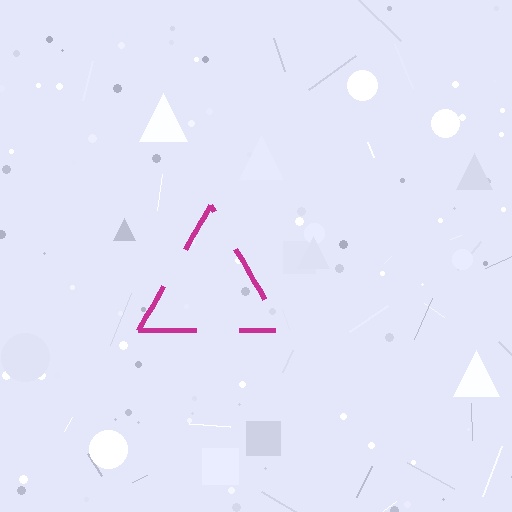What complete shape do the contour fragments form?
The contour fragments form a triangle.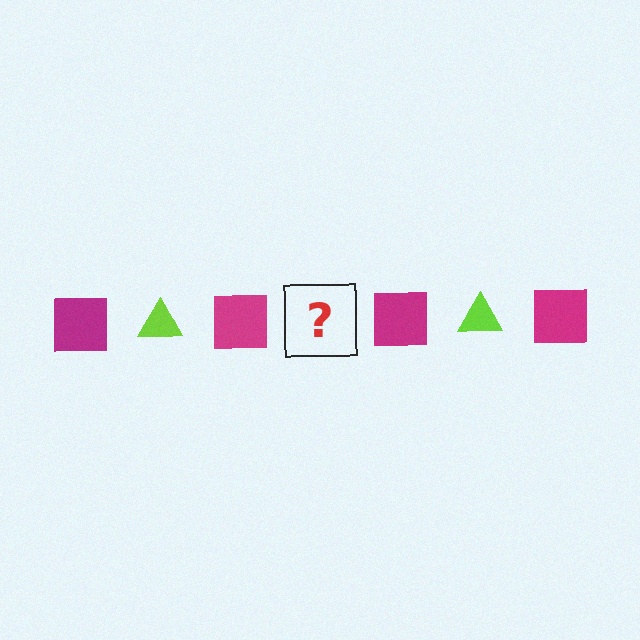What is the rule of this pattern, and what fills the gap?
The rule is that the pattern alternates between magenta square and lime triangle. The gap should be filled with a lime triangle.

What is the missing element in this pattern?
The missing element is a lime triangle.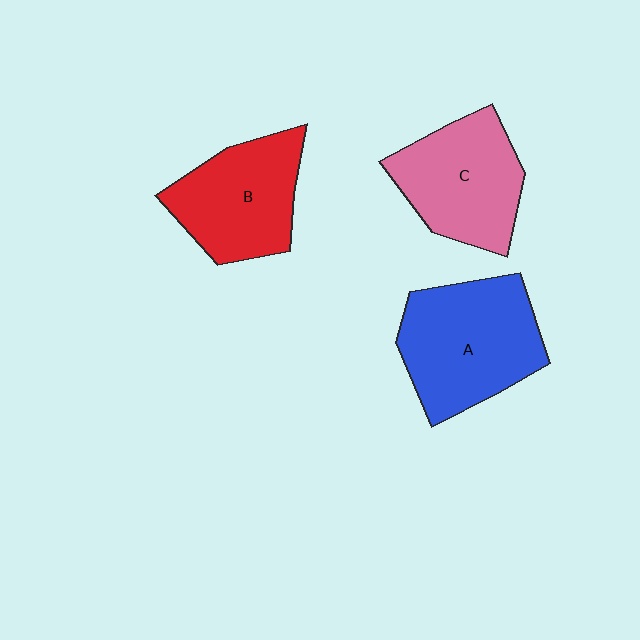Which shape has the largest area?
Shape A (blue).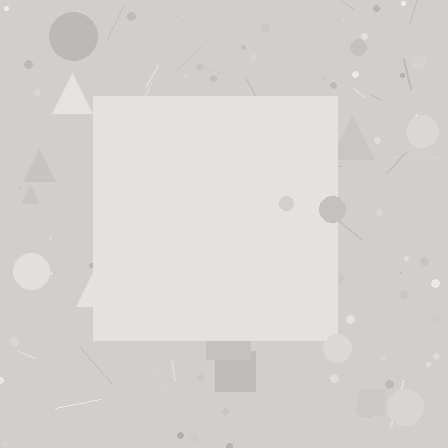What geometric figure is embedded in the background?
A square is embedded in the background.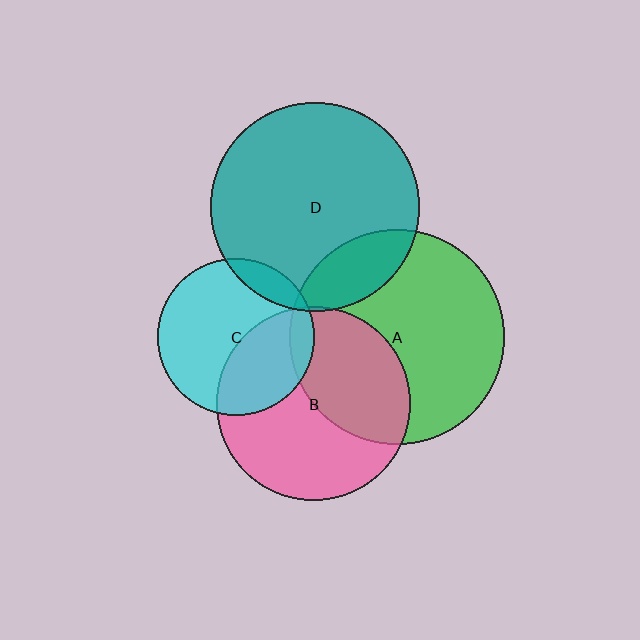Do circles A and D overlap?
Yes.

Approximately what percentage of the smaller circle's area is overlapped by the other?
Approximately 15%.